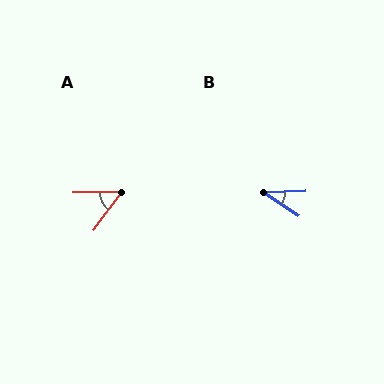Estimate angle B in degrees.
Approximately 36 degrees.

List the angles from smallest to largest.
B (36°), A (52°).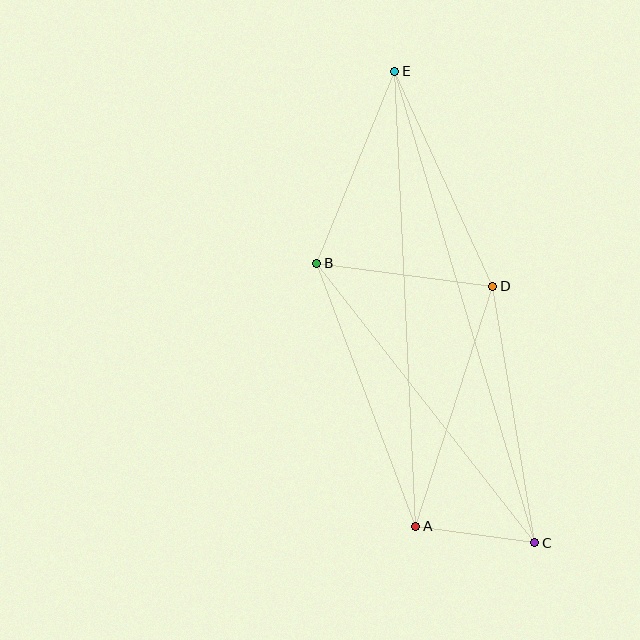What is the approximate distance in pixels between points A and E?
The distance between A and E is approximately 456 pixels.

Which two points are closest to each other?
Points A and C are closest to each other.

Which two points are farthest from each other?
Points C and E are farthest from each other.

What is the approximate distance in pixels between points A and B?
The distance between A and B is approximately 281 pixels.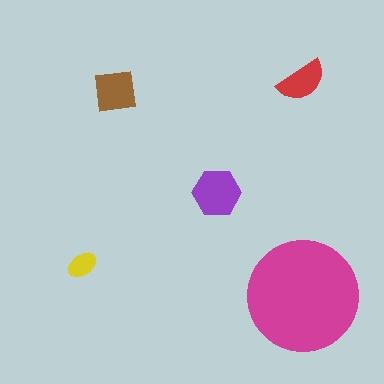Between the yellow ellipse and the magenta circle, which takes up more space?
The magenta circle.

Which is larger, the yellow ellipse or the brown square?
The brown square.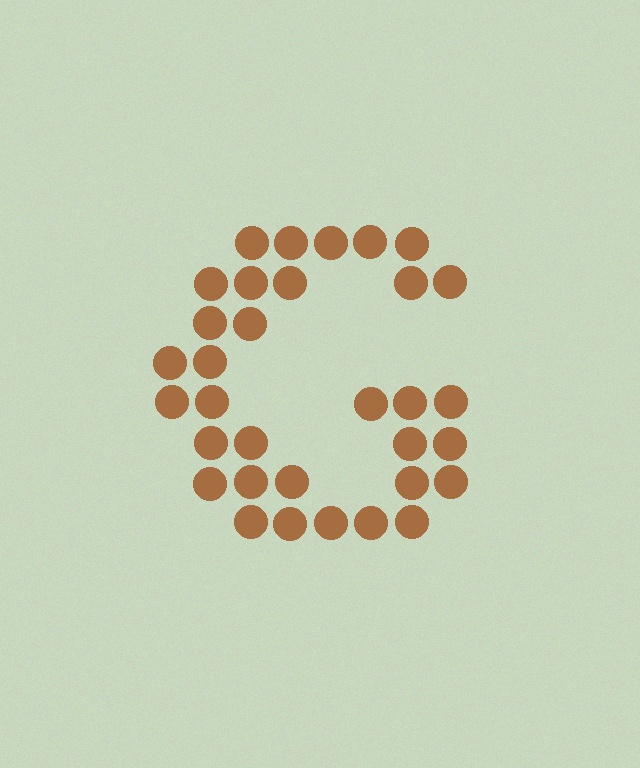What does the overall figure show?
The overall figure shows the letter G.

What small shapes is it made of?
It is made of small circles.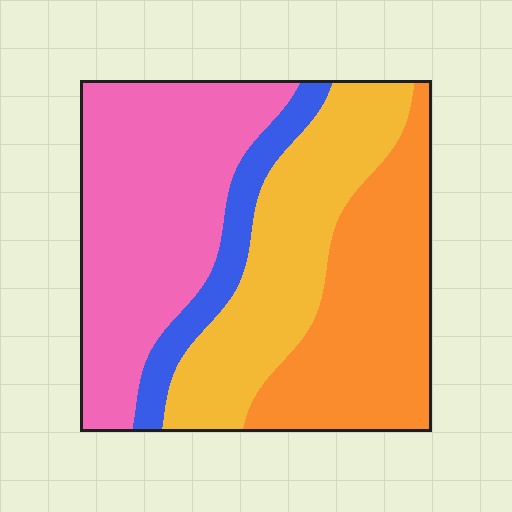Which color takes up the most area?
Pink, at roughly 35%.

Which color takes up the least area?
Blue, at roughly 10%.